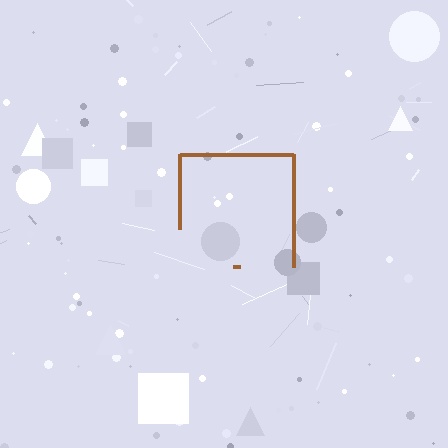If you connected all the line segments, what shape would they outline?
They would outline a square.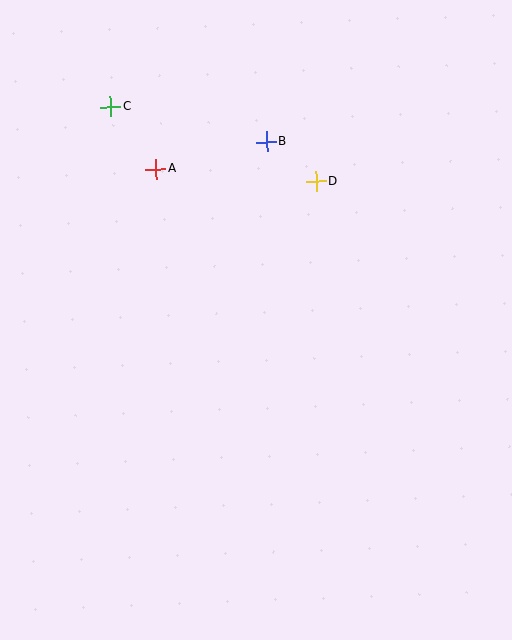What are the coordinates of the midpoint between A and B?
The midpoint between A and B is at (211, 155).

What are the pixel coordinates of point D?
Point D is at (316, 181).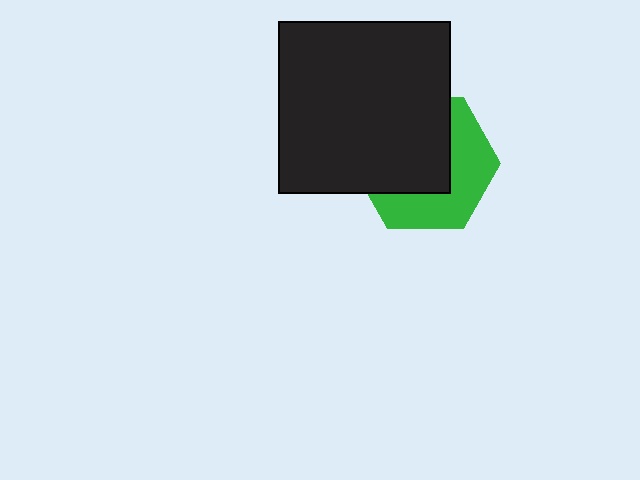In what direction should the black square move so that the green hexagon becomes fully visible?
The black square should move toward the upper-left. That is the shortest direction to clear the overlap and leave the green hexagon fully visible.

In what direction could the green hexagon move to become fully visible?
The green hexagon could move toward the lower-right. That would shift it out from behind the black square entirely.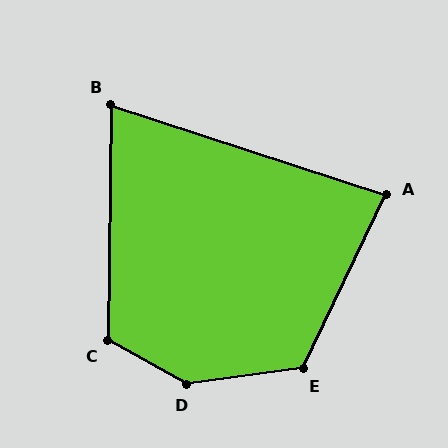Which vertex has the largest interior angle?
D, at approximately 143 degrees.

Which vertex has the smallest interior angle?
B, at approximately 73 degrees.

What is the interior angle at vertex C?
Approximately 118 degrees (obtuse).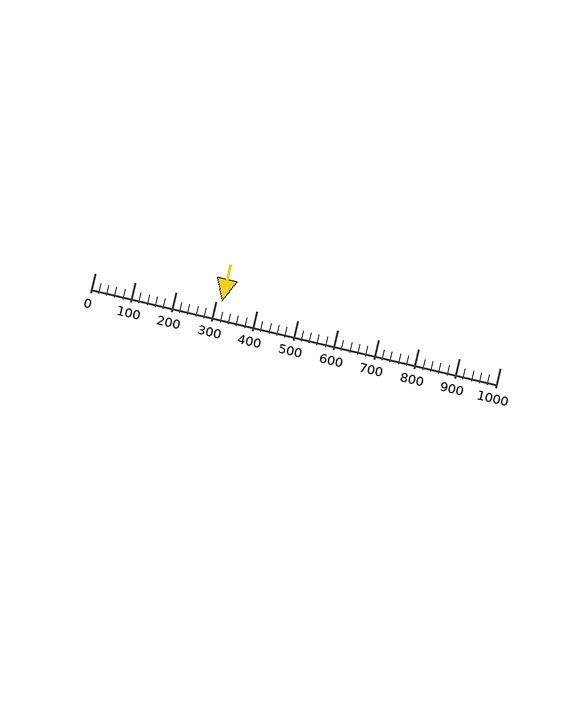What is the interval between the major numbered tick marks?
The major tick marks are spaced 100 units apart.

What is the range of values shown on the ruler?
The ruler shows values from 0 to 1000.